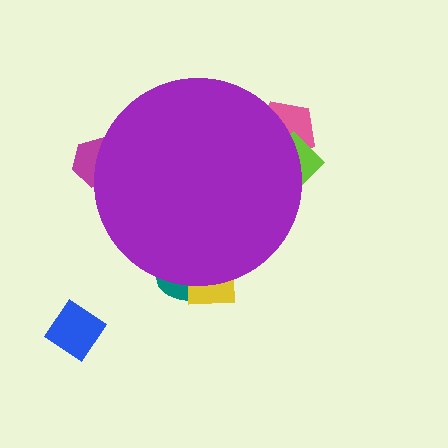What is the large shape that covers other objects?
A purple circle.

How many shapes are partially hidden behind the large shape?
5 shapes are partially hidden.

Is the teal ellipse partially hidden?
Yes, the teal ellipse is partially hidden behind the purple circle.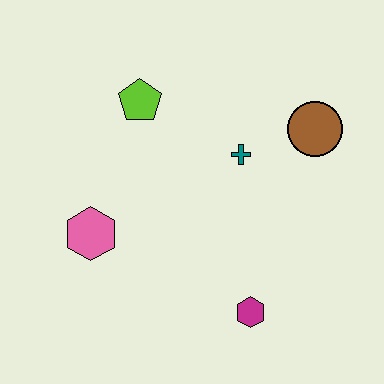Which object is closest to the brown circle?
The teal cross is closest to the brown circle.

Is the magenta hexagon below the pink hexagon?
Yes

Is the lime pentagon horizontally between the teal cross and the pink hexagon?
Yes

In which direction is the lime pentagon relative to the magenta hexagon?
The lime pentagon is above the magenta hexagon.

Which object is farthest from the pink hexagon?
The brown circle is farthest from the pink hexagon.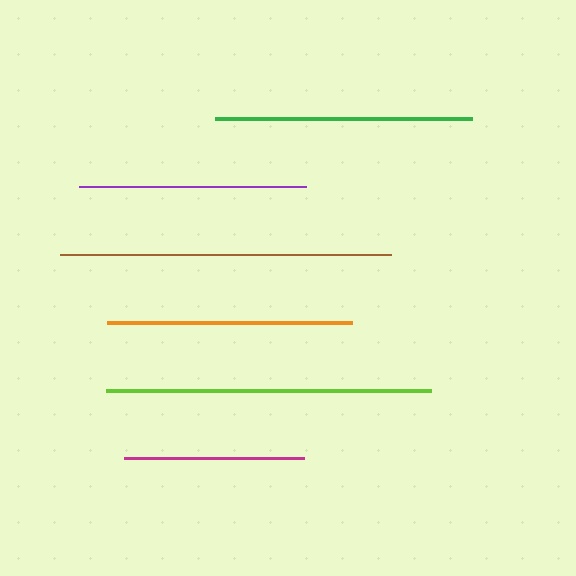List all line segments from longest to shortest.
From longest to shortest: brown, lime, green, orange, purple, magenta.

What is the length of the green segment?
The green segment is approximately 257 pixels long.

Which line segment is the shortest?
The magenta line is the shortest at approximately 179 pixels.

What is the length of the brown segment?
The brown segment is approximately 331 pixels long.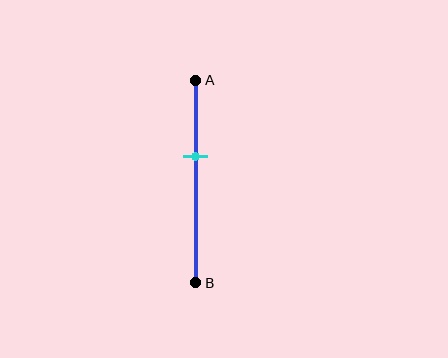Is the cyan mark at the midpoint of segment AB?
No, the mark is at about 40% from A, not at the 50% midpoint.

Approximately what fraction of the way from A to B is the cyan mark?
The cyan mark is approximately 40% of the way from A to B.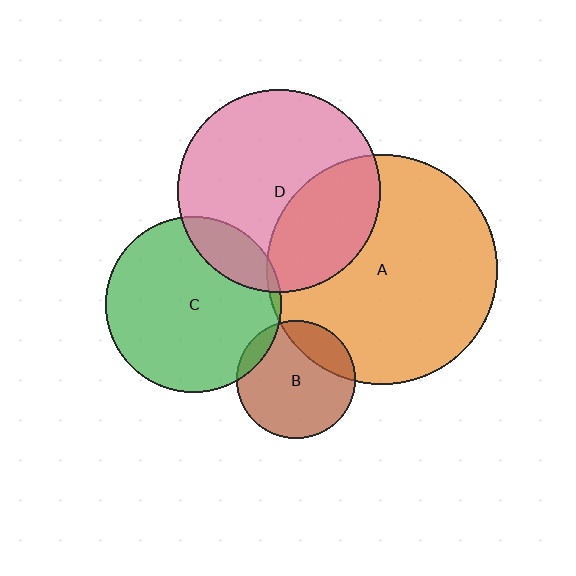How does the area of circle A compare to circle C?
Approximately 1.7 times.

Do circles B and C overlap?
Yes.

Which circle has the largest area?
Circle A (orange).